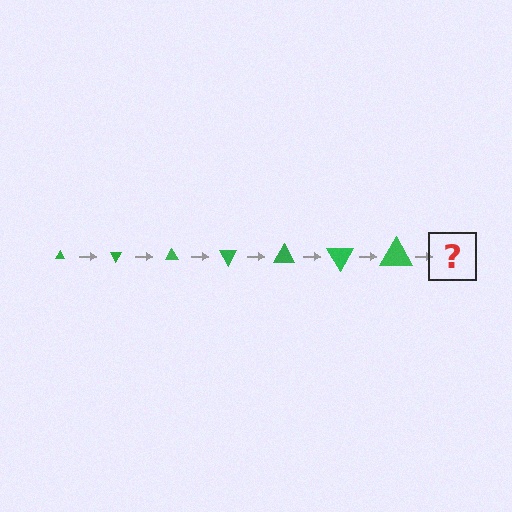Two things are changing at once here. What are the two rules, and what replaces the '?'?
The two rules are that the triangle grows larger each step and it rotates 60 degrees each step. The '?' should be a triangle, larger than the previous one and rotated 420 degrees from the start.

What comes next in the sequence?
The next element should be a triangle, larger than the previous one and rotated 420 degrees from the start.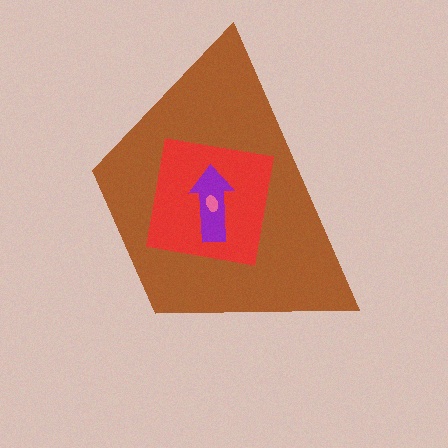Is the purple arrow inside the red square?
Yes.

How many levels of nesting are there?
4.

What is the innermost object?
The pink ellipse.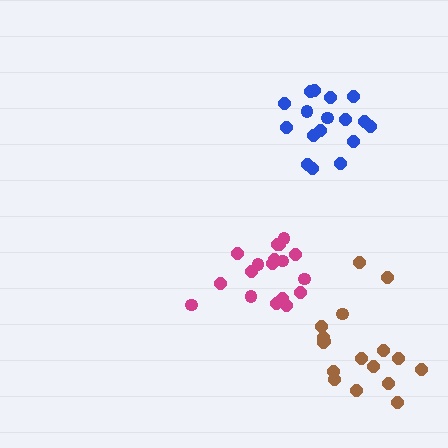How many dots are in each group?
Group 1: 17 dots, Group 2: 17 dots, Group 3: 18 dots (52 total).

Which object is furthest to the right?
The brown cluster is rightmost.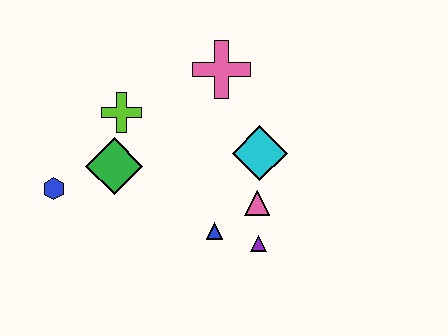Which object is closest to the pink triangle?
The purple triangle is closest to the pink triangle.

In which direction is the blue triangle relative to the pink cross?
The blue triangle is below the pink cross.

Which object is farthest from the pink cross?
The blue hexagon is farthest from the pink cross.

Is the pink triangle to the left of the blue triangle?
No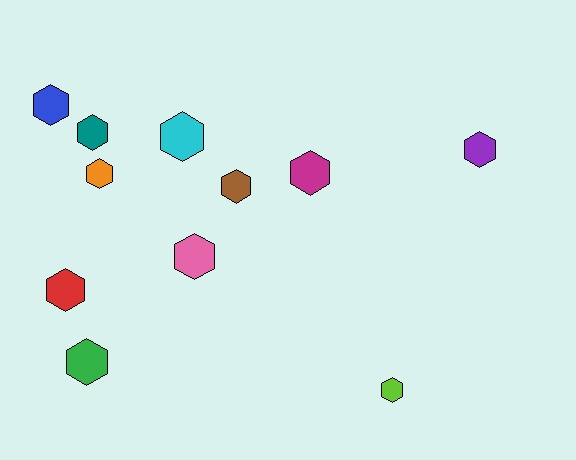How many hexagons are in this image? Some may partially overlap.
There are 11 hexagons.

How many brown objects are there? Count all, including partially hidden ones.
There is 1 brown object.